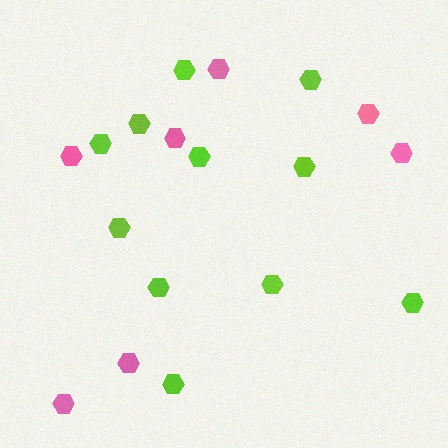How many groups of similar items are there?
There are 2 groups: one group of lime hexagons (11) and one group of pink hexagons (7).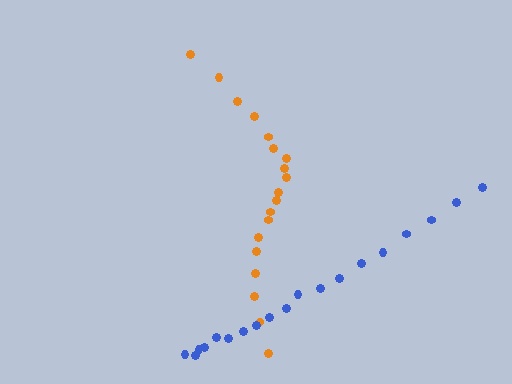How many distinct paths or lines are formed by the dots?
There are 2 distinct paths.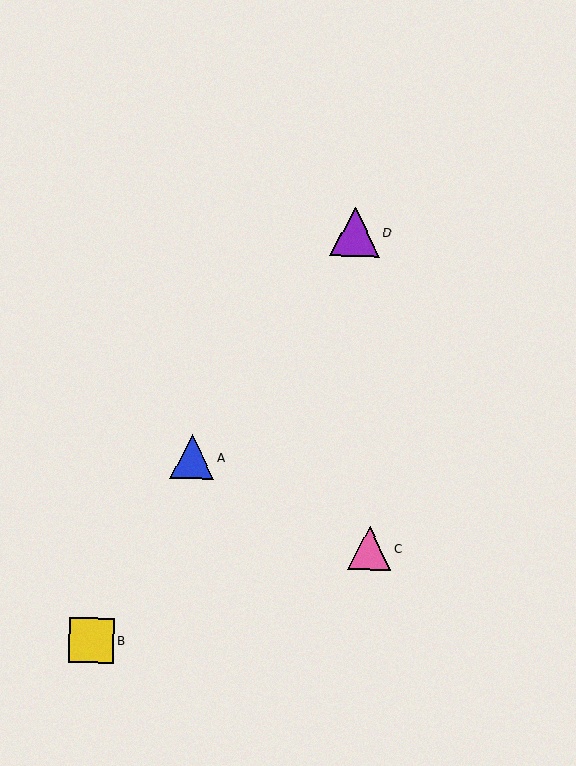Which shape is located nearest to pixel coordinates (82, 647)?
The yellow square (labeled B) at (91, 640) is nearest to that location.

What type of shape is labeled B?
Shape B is a yellow square.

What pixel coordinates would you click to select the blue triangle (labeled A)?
Click at (192, 457) to select the blue triangle A.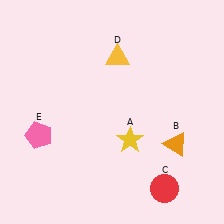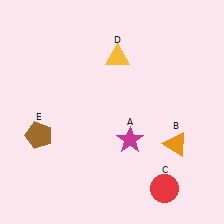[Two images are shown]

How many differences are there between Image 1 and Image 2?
There are 2 differences between the two images.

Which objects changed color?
A changed from yellow to magenta. E changed from pink to brown.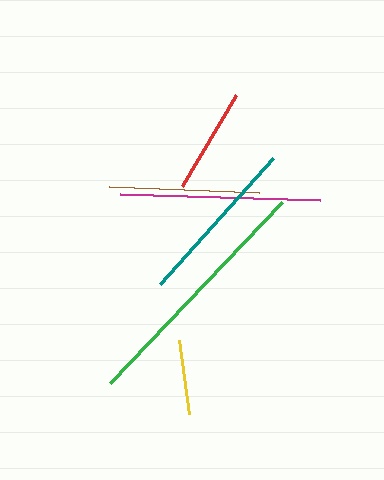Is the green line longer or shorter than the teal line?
The green line is longer than the teal line.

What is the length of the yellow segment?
The yellow segment is approximately 75 pixels long.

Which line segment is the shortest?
The yellow line is the shortest at approximately 75 pixels.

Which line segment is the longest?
The green line is the longest at approximately 250 pixels.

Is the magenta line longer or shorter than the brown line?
The magenta line is longer than the brown line.